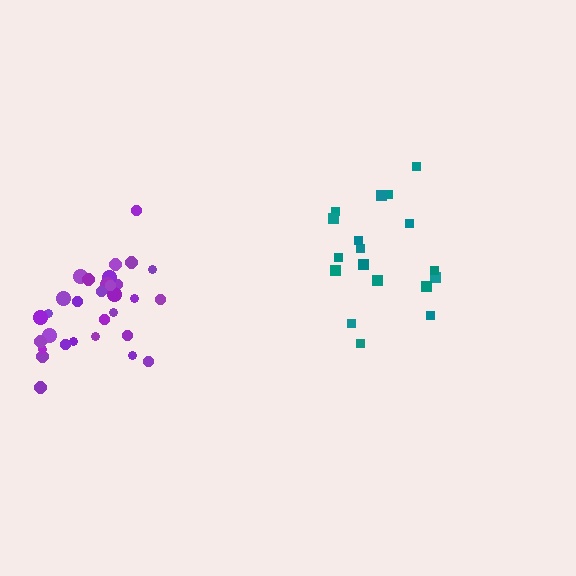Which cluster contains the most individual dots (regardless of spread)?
Purple (31).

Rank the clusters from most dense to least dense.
purple, teal.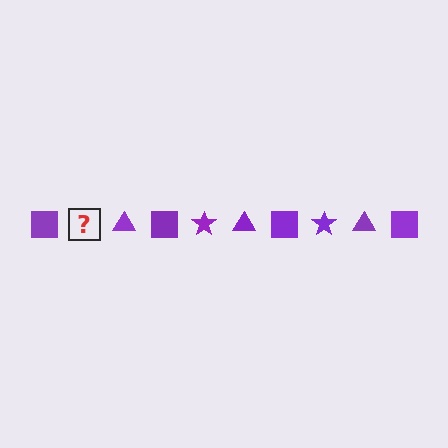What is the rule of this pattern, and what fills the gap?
The rule is that the pattern cycles through square, star, triangle shapes in purple. The gap should be filled with a purple star.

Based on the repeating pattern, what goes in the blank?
The blank should be a purple star.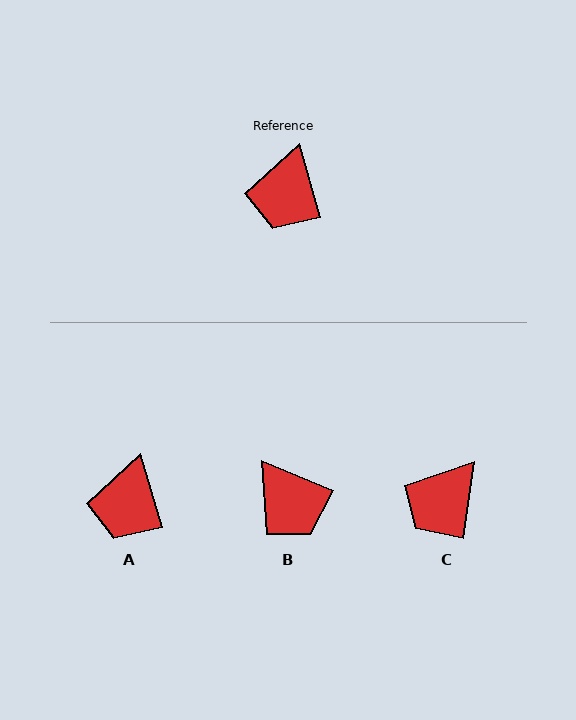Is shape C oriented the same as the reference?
No, it is off by about 24 degrees.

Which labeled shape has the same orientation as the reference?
A.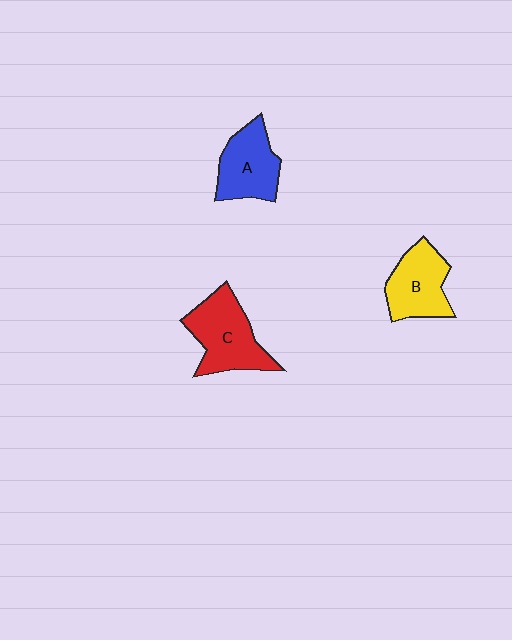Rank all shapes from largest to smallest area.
From largest to smallest: C (red), A (blue), B (yellow).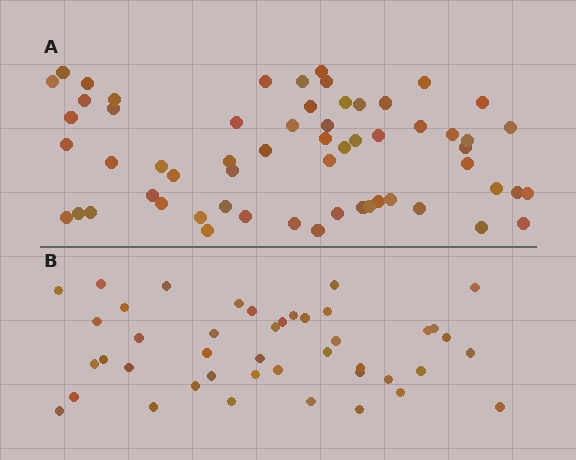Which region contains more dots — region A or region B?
Region A (the top region) has more dots.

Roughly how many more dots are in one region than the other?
Region A has approximately 15 more dots than region B.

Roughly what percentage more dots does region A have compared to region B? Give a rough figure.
About 40% more.